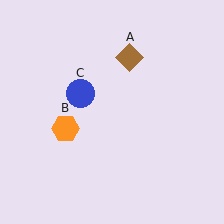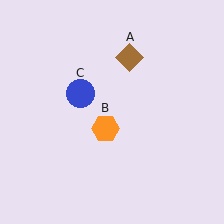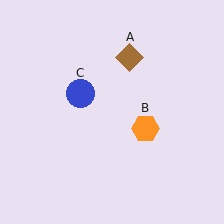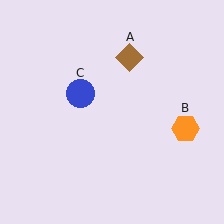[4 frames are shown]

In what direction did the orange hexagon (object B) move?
The orange hexagon (object B) moved right.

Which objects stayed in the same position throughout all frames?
Brown diamond (object A) and blue circle (object C) remained stationary.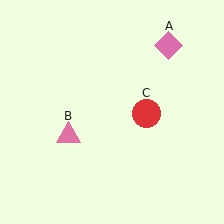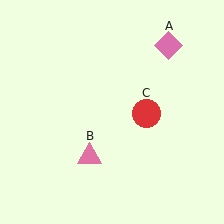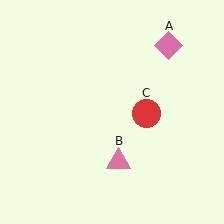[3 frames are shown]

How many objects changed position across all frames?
1 object changed position: pink triangle (object B).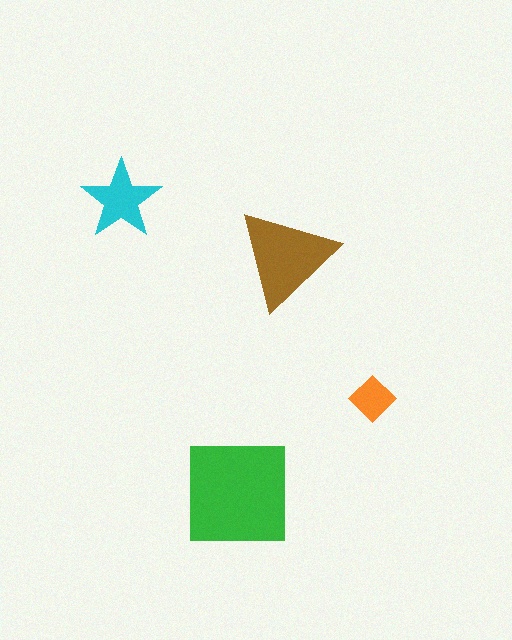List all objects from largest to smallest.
The green square, the brown triangle, the cyan star, the orange diamond.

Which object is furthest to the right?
The orange diamond is rightmost.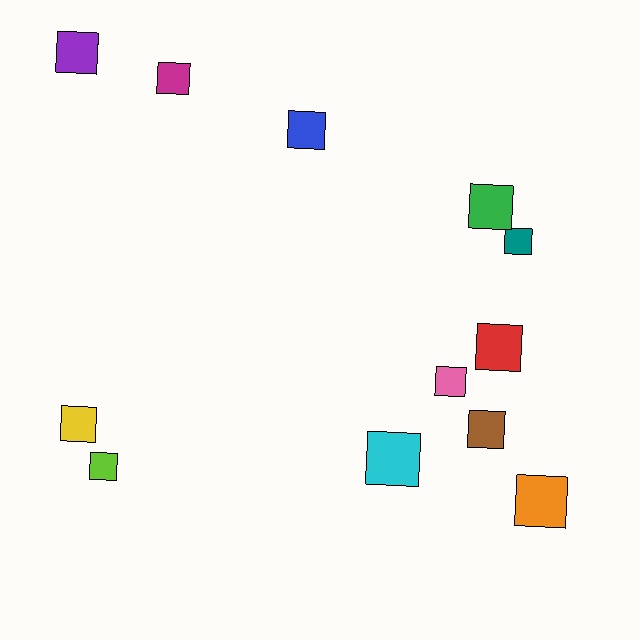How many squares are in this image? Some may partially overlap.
There are 12 squares.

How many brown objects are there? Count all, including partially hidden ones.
There is 1 brown object.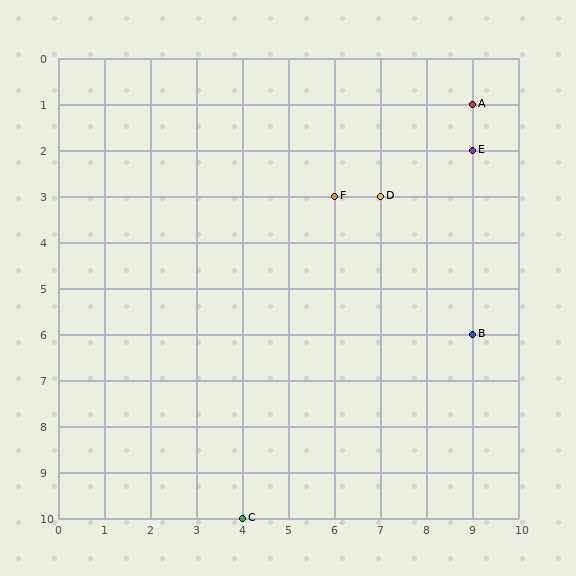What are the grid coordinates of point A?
Point A is at grid coordinates (9, 1).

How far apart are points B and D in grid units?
Points B and D are 2 columns and 3 rows apart (about 3.6 grid units diagonally).